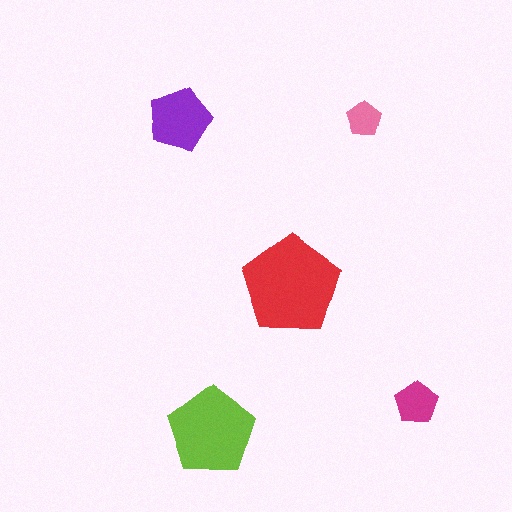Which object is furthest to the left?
The purple pentagon is leftmost.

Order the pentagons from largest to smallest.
the red one, the lime one, the purple one, the magenta one, the pink one.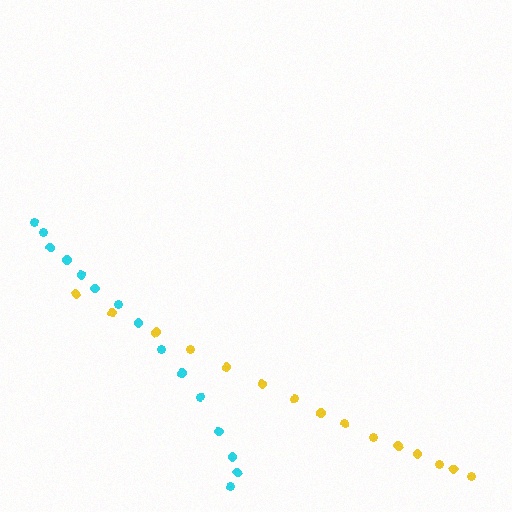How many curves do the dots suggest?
There are 2 distinct paths.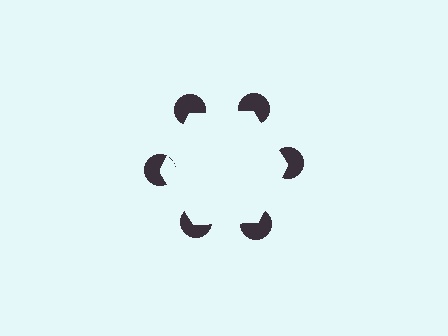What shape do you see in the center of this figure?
An illusory hexagon — its edges are inferred from the aligned wedge cuts in the pac-man discs, not physically drawn.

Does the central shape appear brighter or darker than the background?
It typically appears slightly brighter than the background, even though no actual brightness change is drawn.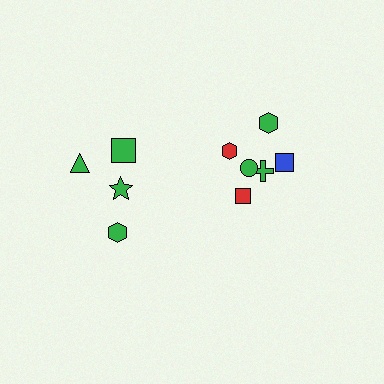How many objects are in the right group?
There are 6 objects.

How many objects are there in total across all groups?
There are 10 objects.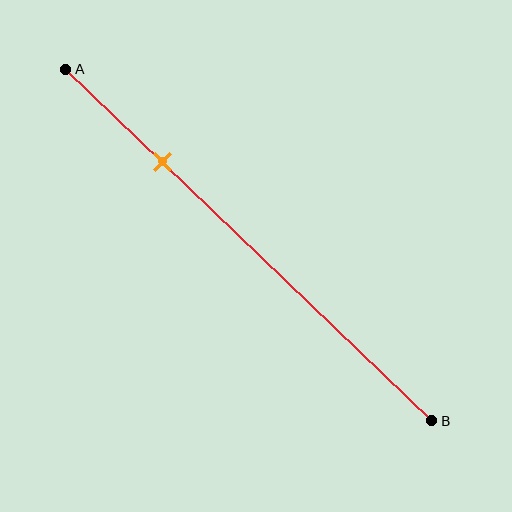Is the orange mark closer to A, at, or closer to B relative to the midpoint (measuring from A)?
The orange mark is closer to point A than the midpoint of segment AB.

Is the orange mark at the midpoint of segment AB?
No, the mark is at about 25% from A, not at the 50% midpoint.